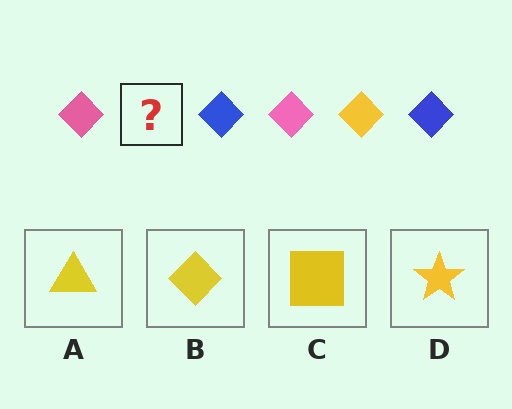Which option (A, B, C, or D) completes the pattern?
B.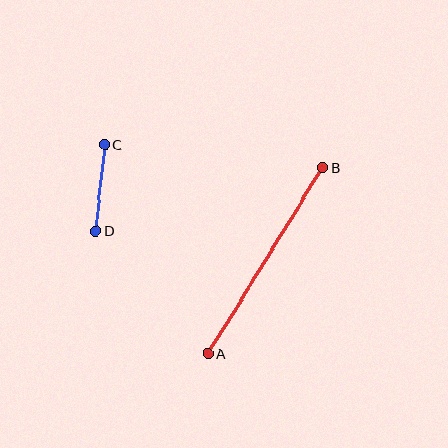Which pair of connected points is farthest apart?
Points A and B are farthest apart.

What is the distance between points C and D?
The distance is approximately 86 pixels.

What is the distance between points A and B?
The distance is approximately 219 pixels.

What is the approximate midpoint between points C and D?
The midpoint is at approximately (100, 188) pixels.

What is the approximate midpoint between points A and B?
The midpoint is at approximately (265, 261) pixels.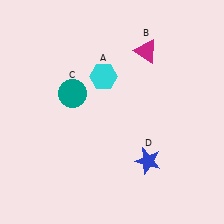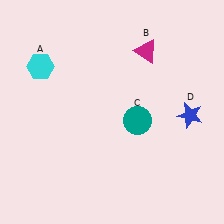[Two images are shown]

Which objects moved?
The objects that moved are: the cyan hexagon (A), the teal circle (C), the blue star (D).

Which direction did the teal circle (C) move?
The teal circle (C) moved right.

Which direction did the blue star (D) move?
The blue star (D) moved up.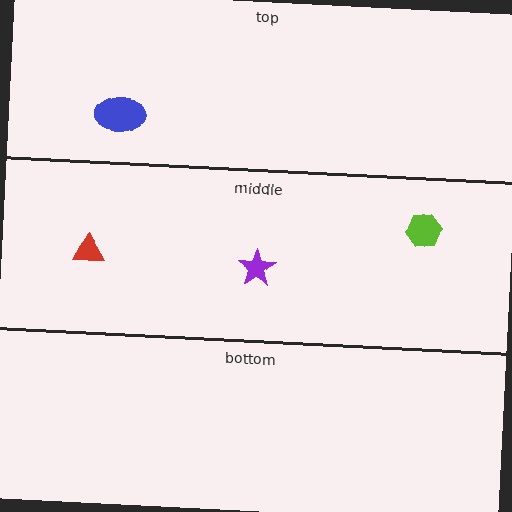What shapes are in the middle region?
The purple star, the lime hexagon, the red triangle.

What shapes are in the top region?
The blue ellipse.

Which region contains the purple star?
The middle region.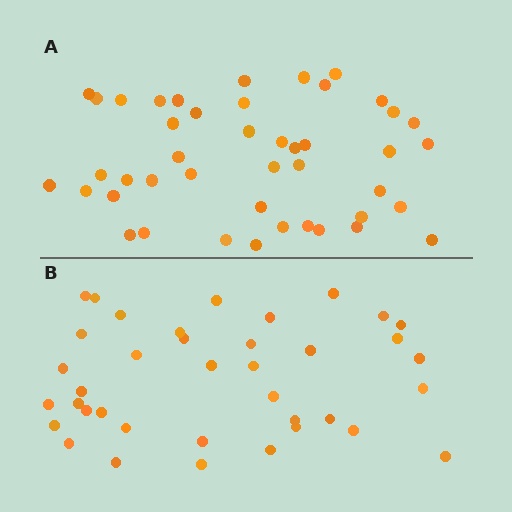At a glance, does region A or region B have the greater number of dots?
Region A (the top region) has more dots.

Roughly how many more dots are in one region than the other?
Region A has about 6 more dots than region B.